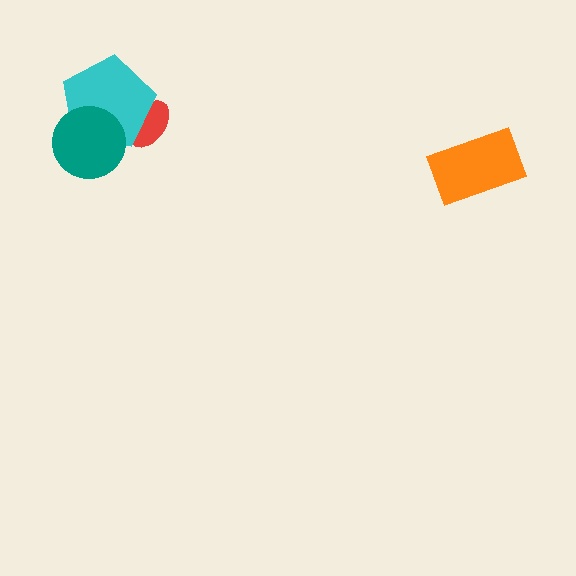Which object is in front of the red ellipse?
The cyan pentagon is in front of the red ellipse.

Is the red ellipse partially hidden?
Yes, it is partially covered by another shape.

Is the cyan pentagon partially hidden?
Yes, it is partially covered by another shape.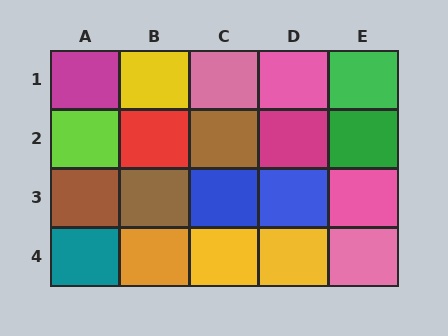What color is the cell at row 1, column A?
Magenta.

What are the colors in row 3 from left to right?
Brown, brown, blue, blue, pink.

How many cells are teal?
1 cell is teal.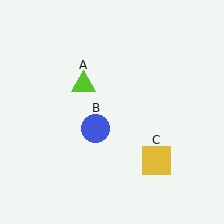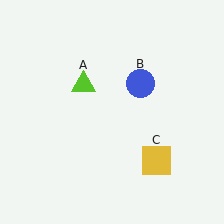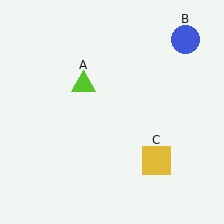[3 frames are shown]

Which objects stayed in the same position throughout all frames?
Lime triangle (object A) and yellow square (object C) remained stationary.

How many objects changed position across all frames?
1 object changed position: blue circle (object B).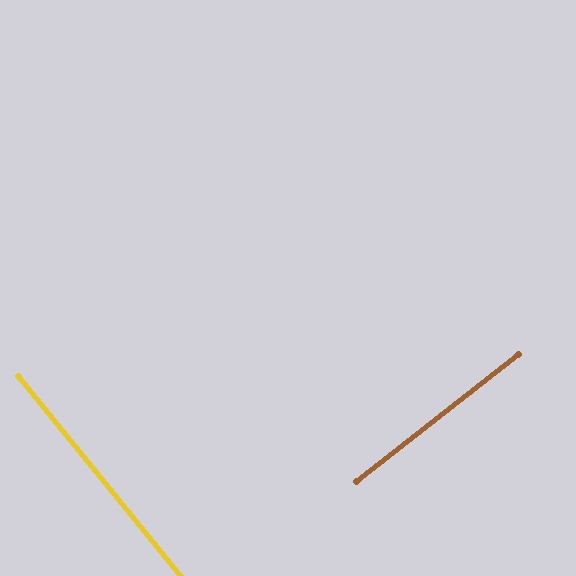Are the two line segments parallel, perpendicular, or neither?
Perpendicular — they meet at approximately 89°.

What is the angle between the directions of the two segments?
Approximately 89 degrees.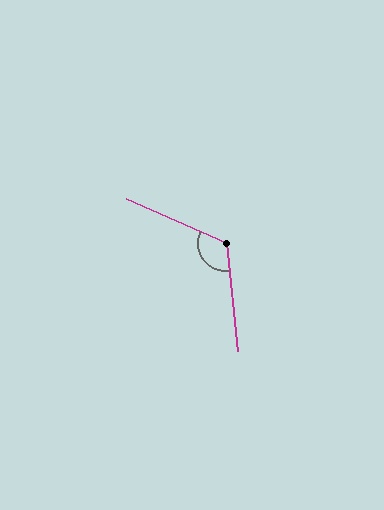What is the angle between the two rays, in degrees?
Approximately 120 degrees.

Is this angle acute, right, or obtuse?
It is obtuse.